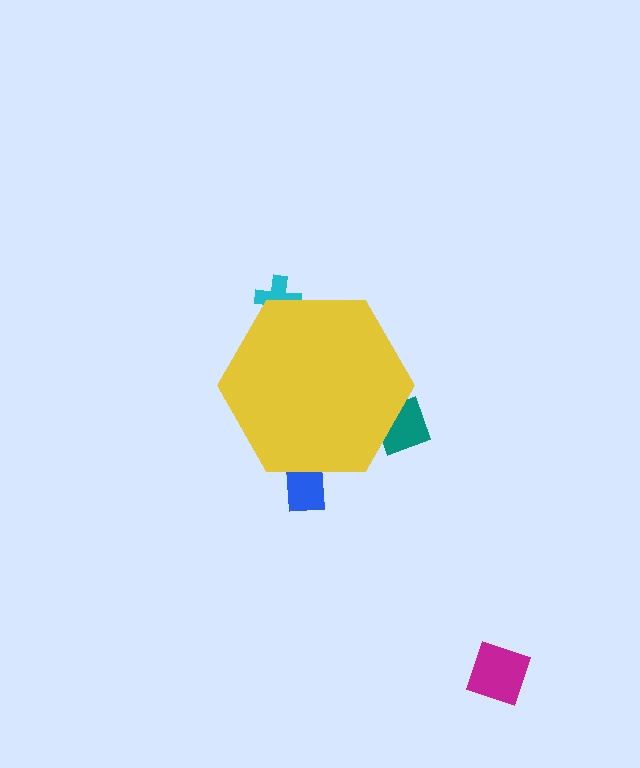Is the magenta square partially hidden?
No, the magenta square is fully visible.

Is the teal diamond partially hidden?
Yes, the teal diamond is partially hidden behind the yellow hexagon.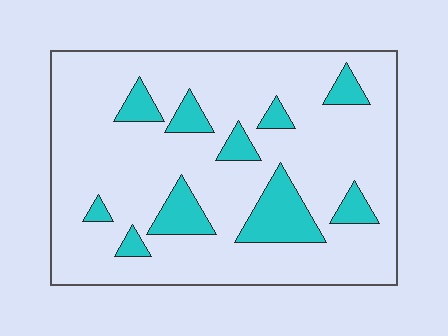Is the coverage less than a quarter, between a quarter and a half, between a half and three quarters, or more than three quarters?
Less than a quarter.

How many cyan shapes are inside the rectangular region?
10.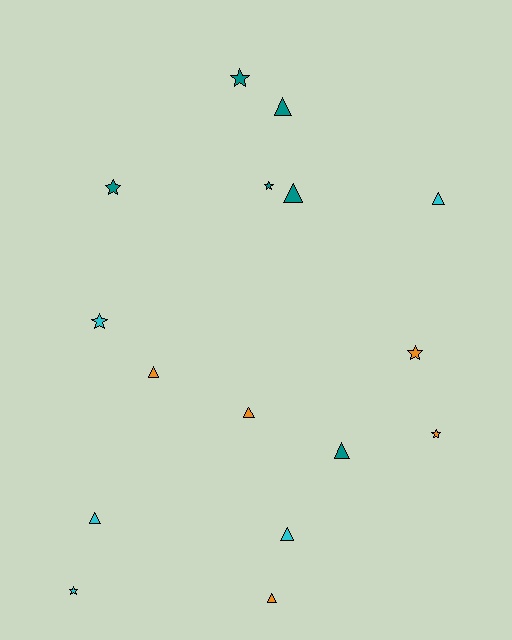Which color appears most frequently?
Teal, with 6 objects.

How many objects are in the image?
There are 16 objects.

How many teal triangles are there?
There are 3 teal triangles.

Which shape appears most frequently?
Triangle, with 9 objects.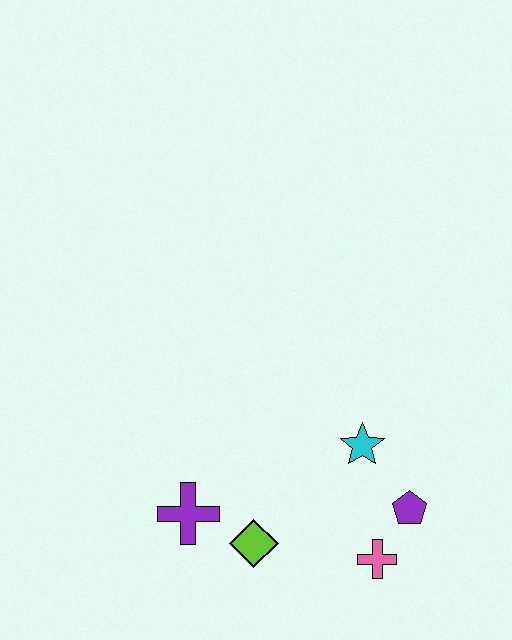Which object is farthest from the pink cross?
The purple cross is farthest from the pink cross.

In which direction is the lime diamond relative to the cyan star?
The lime diamond is to the left of the cyan star.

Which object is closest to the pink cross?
The purple pentagon is closest to the pink cross.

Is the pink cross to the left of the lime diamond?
No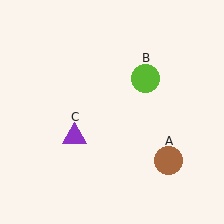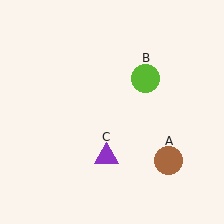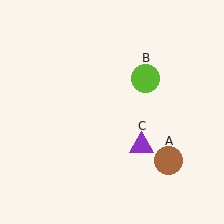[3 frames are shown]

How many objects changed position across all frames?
1 object changed position: purple triangle (object C).